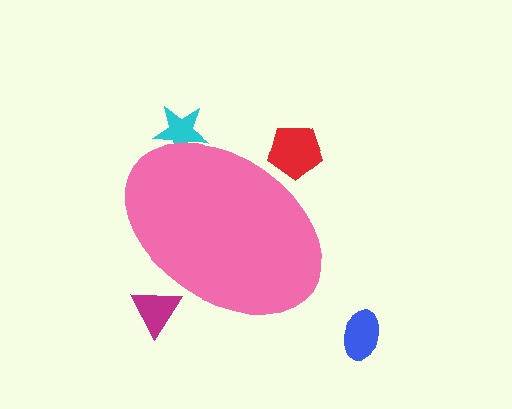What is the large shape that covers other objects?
A pink ellipse.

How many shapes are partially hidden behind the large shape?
3 shapes are partially hidden.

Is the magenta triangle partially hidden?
Yes, the magenta triangle is partially hidden behind the pink ellipse.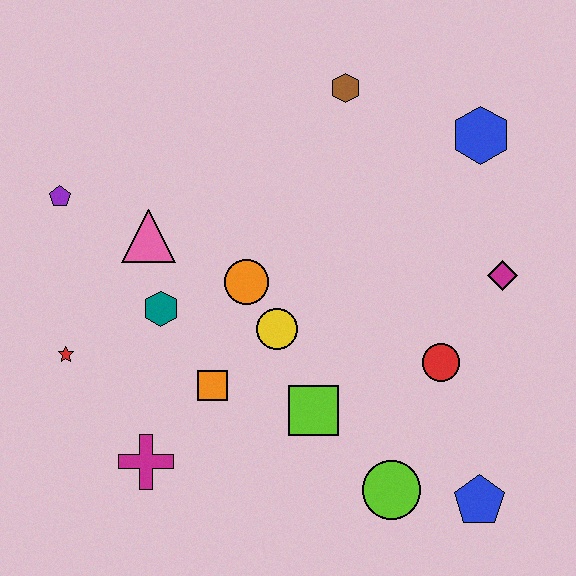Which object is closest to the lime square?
The yellow circle is closest to the lime square.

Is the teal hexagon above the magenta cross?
Yes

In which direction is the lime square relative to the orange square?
The lime square is to the right of the orange square.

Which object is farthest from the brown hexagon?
The blue pentagon is farthest from the brown hexagon.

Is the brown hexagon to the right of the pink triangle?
Yes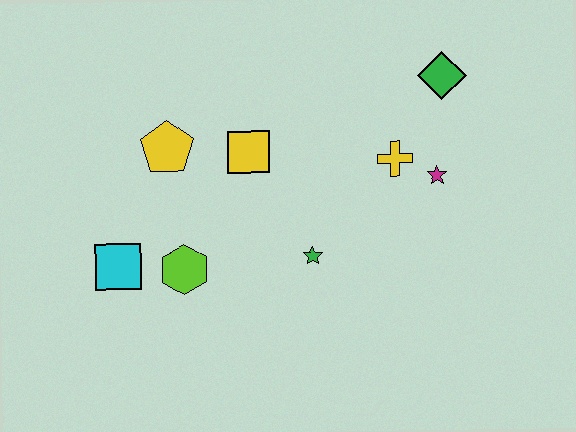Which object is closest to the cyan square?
The lime hexagon is closest to the cyan square.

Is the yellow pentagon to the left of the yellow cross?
Yes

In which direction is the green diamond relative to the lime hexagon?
The green diamond is to the right of the lime hexagon.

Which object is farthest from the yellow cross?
The cyan square is farthest from the yellow cross.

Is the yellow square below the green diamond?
Yes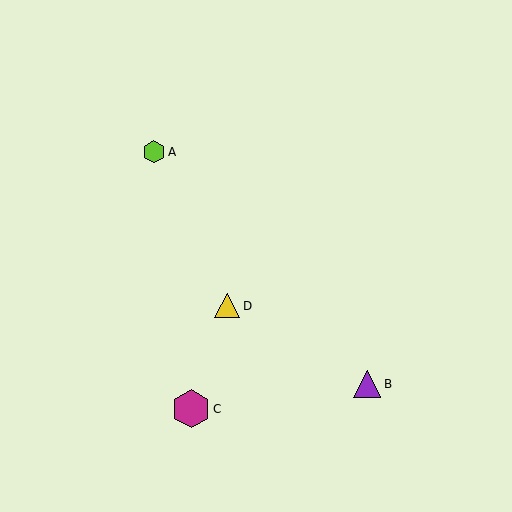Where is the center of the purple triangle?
The center of the purple triangle is at (367, 384).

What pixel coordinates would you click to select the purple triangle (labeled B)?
Click at (367, 384) to select the purple triangle B.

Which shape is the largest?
The magenta hexagon (labeled C) is the largest.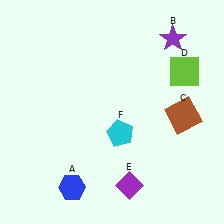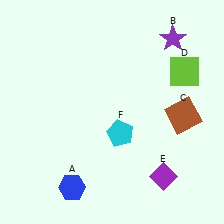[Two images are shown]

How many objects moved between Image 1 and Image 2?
1 object moved between the two images.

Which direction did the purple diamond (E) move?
The purple diamond (E) moved right.